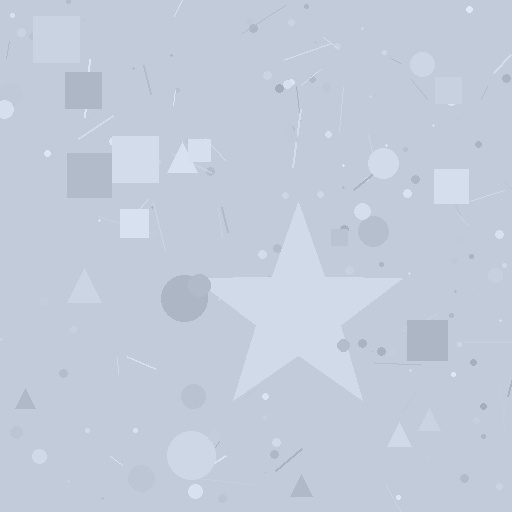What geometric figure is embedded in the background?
A star is embedded in the background.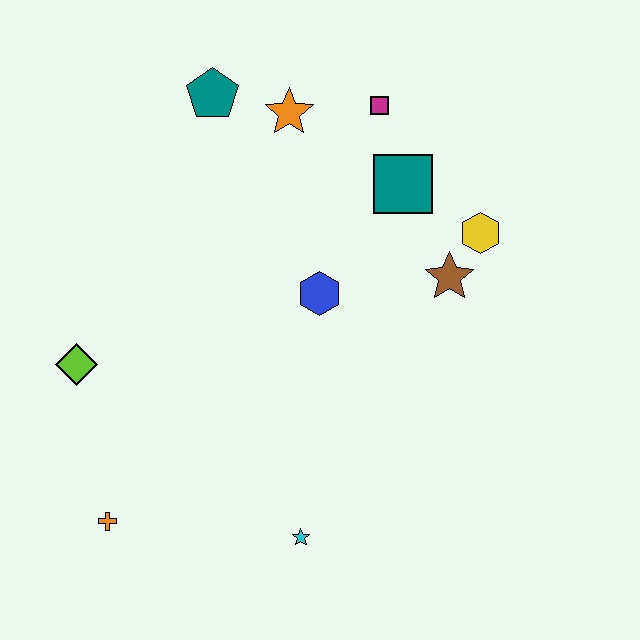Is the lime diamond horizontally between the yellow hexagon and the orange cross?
No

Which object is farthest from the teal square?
The orange cross is farthest from the teal square.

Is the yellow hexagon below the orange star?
Yes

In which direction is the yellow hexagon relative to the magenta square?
The yellow hexagon is below the magenta square.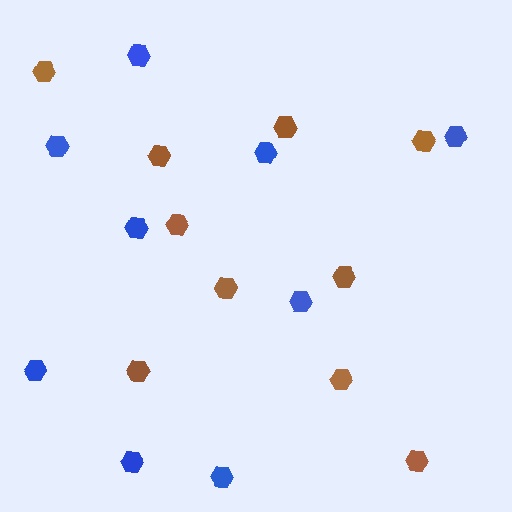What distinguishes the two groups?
There are 2 groups: one group of brown hexagons (10) and one group of blue hexagons (9).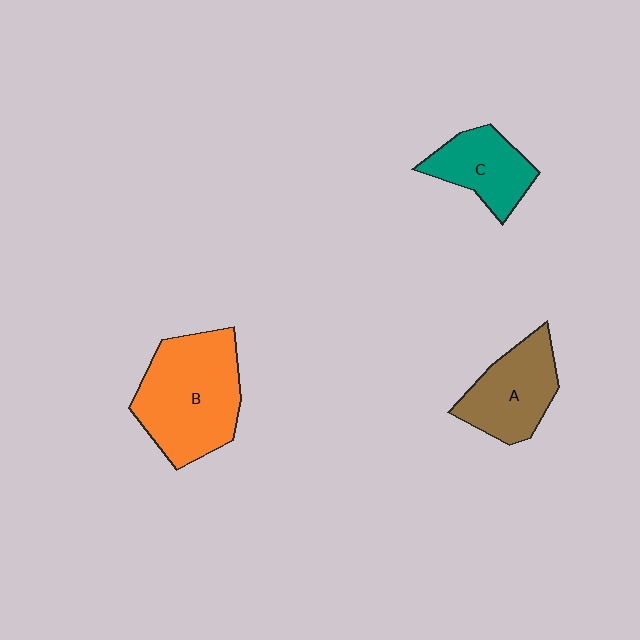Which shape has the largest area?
Shape B (orange).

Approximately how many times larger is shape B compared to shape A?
Approximately 1.5 times.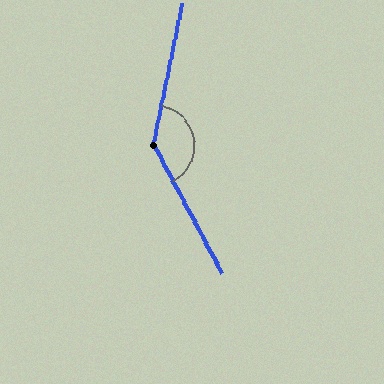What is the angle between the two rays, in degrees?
Approximately 140 degrees.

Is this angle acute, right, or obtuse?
It is obtuse.